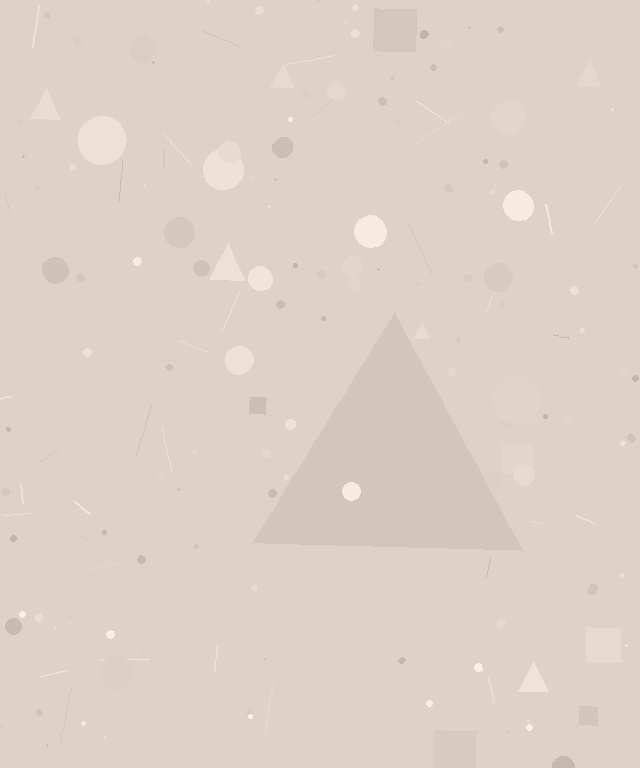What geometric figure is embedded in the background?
A triangle is embedded in the background.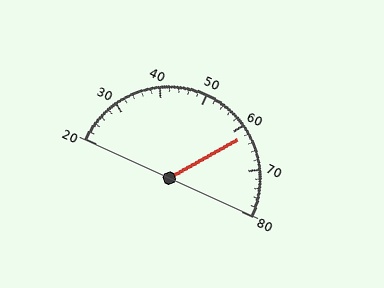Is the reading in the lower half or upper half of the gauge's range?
The reading is in the upper half of the range (20 to 80).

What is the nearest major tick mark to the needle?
The nearest major tick mark is 60.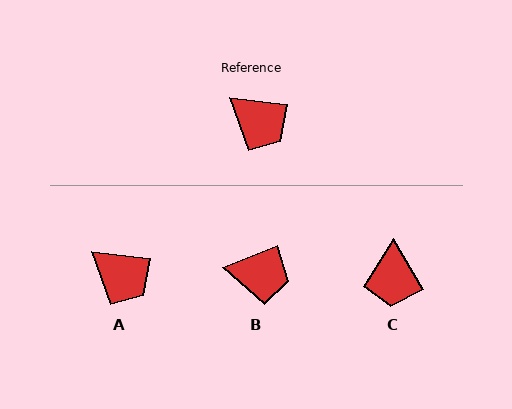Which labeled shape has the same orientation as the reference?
A.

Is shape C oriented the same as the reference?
No, it is off by about 52 degrees.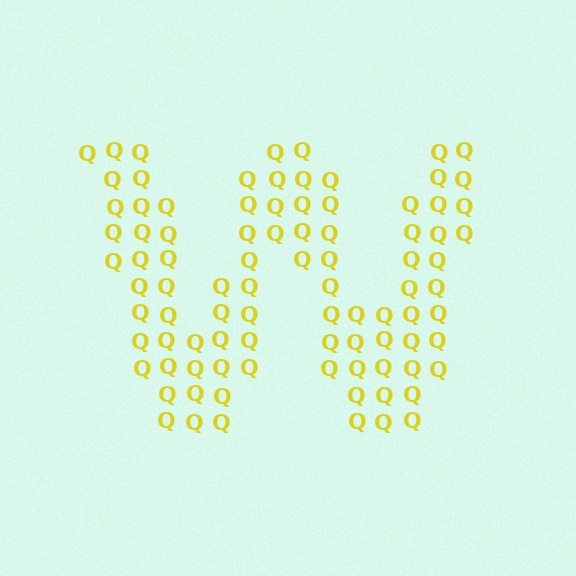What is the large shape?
The large shape is the letter W.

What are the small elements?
The small elements are letter Q's.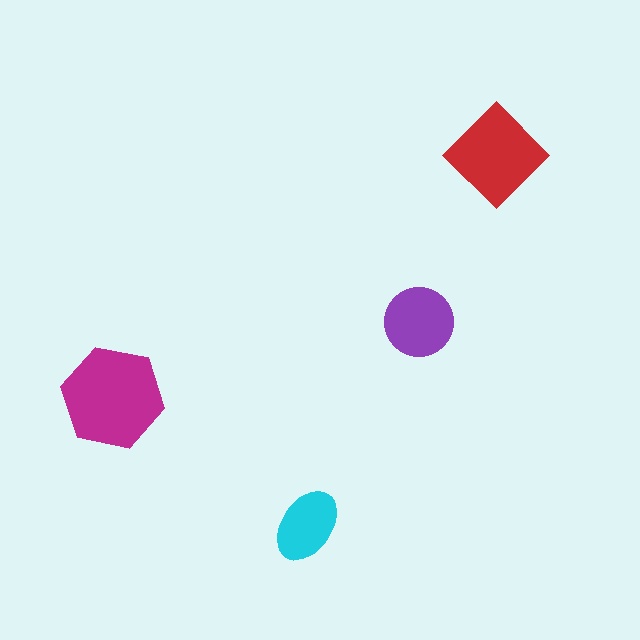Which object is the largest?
The magenta hexagon.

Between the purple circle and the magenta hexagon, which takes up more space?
The magenta hexagon.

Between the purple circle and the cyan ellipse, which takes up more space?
The purple circle.